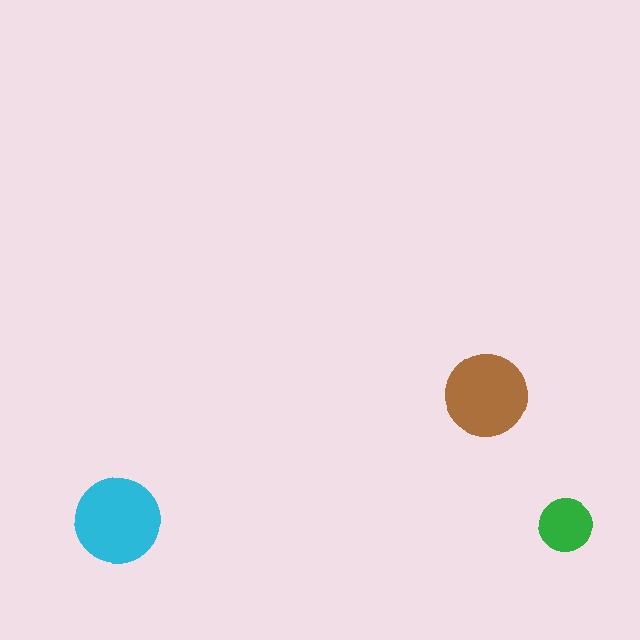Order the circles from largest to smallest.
the cyan one, the brown one, the green one.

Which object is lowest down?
The cyan circle is bottommost.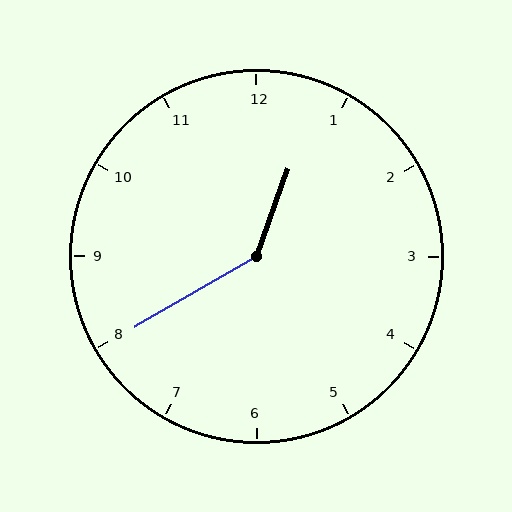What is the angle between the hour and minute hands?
Approximately 140 degrees.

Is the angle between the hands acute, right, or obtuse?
It is obtuse.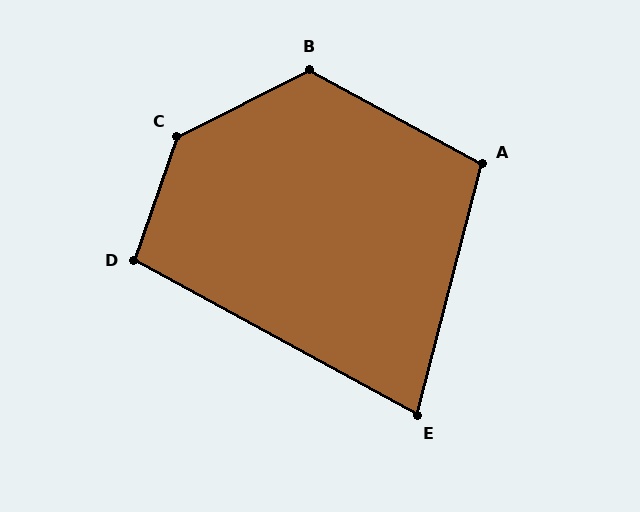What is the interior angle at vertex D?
Approximately 99 degrees (obtuse).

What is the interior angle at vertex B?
Approximately 125 degrees (obtuse).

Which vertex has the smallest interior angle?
E, at approximately 76 degrees.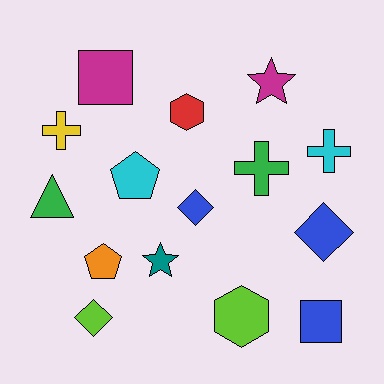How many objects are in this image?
There are 15 objects.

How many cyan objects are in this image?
There are 2 cyan objects.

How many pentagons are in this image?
There are 2 pentagons.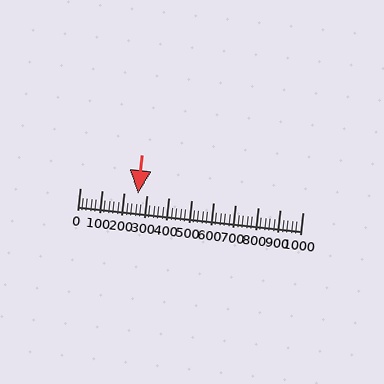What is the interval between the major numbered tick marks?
The major tick marks are spaced 100 units apart.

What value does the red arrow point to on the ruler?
The red arrow points to approximately 260.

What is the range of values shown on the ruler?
The ruler shows values from 0 to 1000.